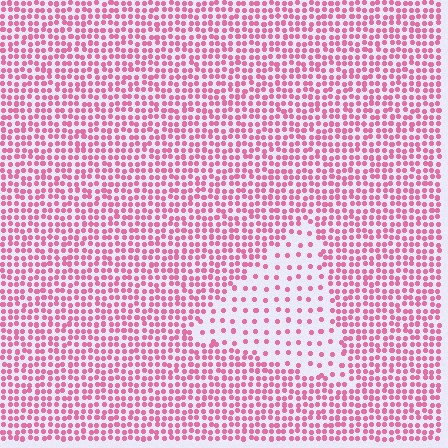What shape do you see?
I see a triangle.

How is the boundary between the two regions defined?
The boundary is defined by a change in element density (approximately 2.6x ratio). All elements are the same color, size, and shape.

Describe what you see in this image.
The image contains small pink elements arranged at two different densities. A triangle-shaped region is visible where the elements are less densely packed than the surrounding area.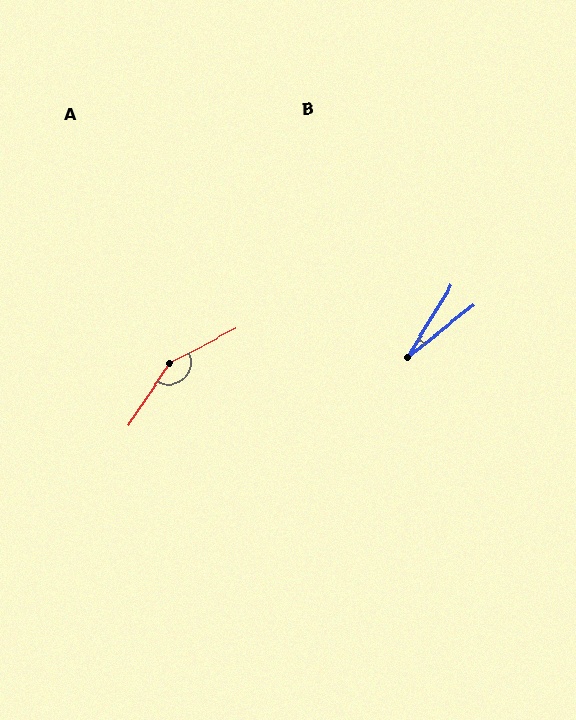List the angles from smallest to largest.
B (20°), A (150°).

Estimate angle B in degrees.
Approximately 20 degrees.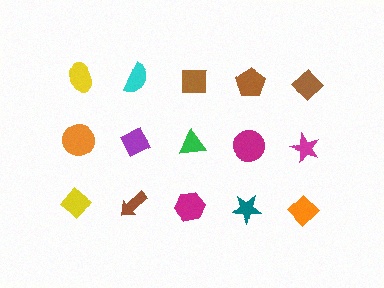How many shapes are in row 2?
5 shapes.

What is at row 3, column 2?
A brown arrow.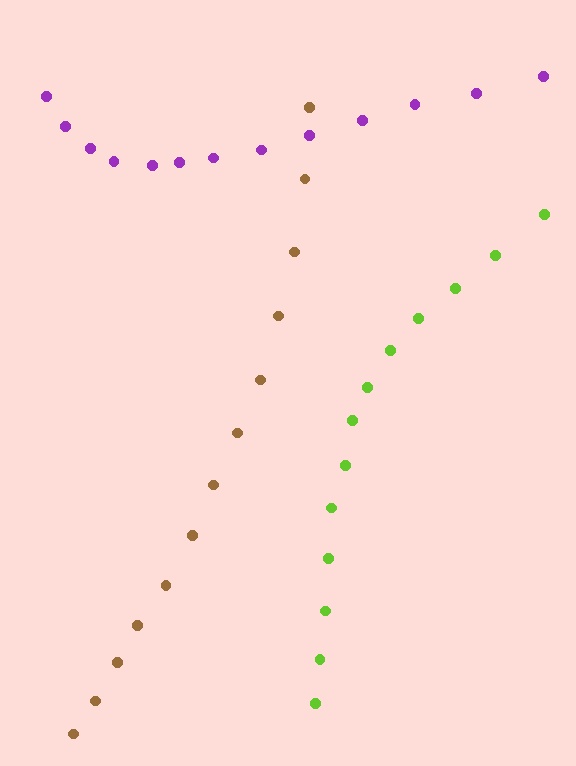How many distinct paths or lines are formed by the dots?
There are 3 distinct paths.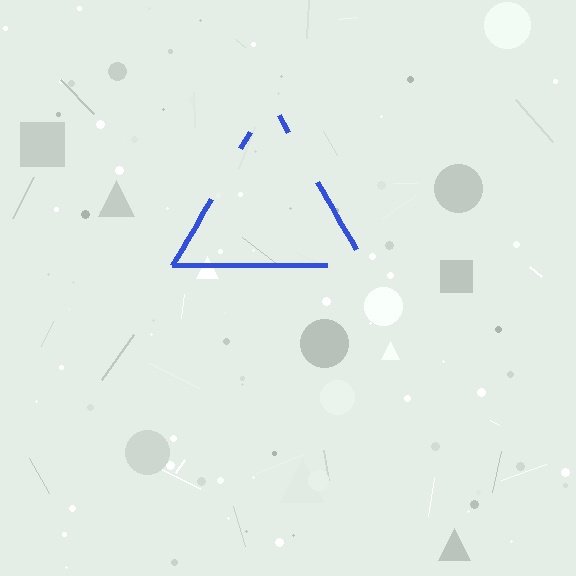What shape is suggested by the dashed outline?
The dashed outline suggests a triangle.